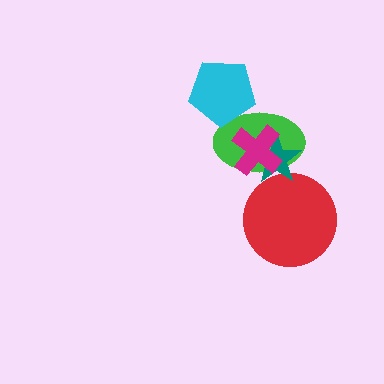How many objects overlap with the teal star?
3 objects overlap with the teal star.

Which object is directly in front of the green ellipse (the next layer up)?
The teal star is directly in front of the green ellipse.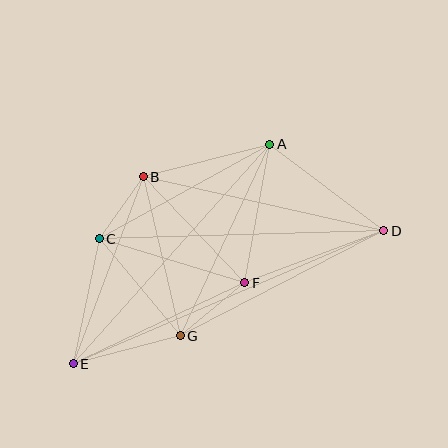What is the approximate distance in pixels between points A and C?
The distance between A and C is approximately 195 pixels.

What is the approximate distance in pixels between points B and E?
The distance between B and E is approximately 200 pixels.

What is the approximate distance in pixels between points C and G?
The distance between C and G is approximately 126 pixels.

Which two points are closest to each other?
Points B and C are closest to each other.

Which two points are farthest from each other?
Points D and E are farthest from each other.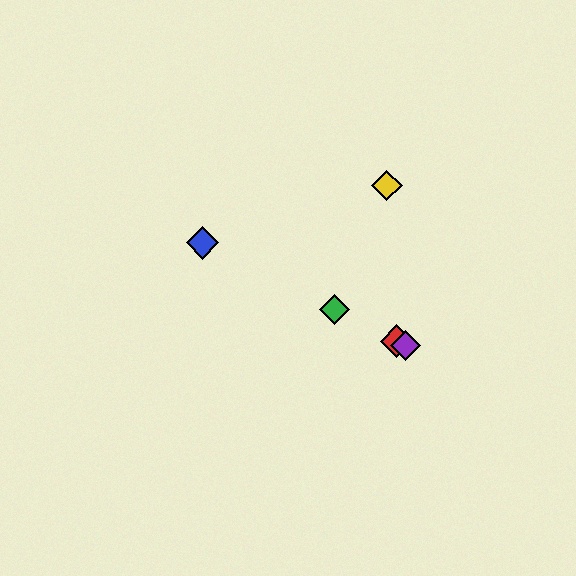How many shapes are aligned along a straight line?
4 shapes (the red diamond, the blue diamond, the green diamond, the purple diamond) are aligned along a straight line.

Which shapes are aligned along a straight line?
The red diamond, the blue diamond, the green diamond, the purple diamond are aligned along a straight line.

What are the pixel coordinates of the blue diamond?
The blue diamond is at (203, 243).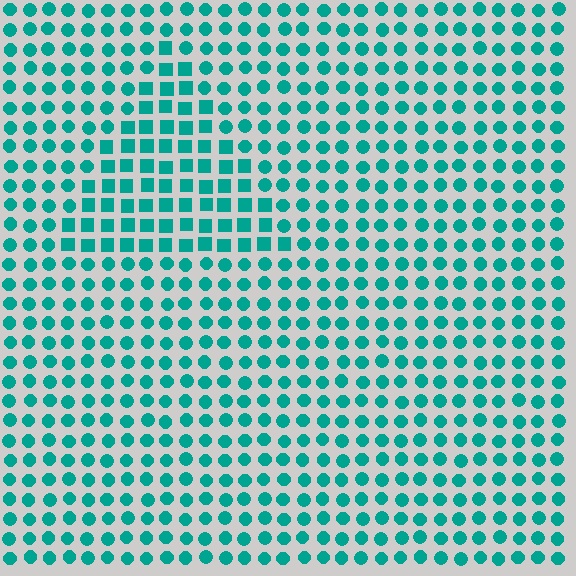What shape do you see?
I see a triangle.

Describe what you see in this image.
The image is filled with small teal elements arranged in a uniform grid. A triangle-shaped region contains squares, while the surrounding area contains circles. The boundary is defined purely by the change in element shape.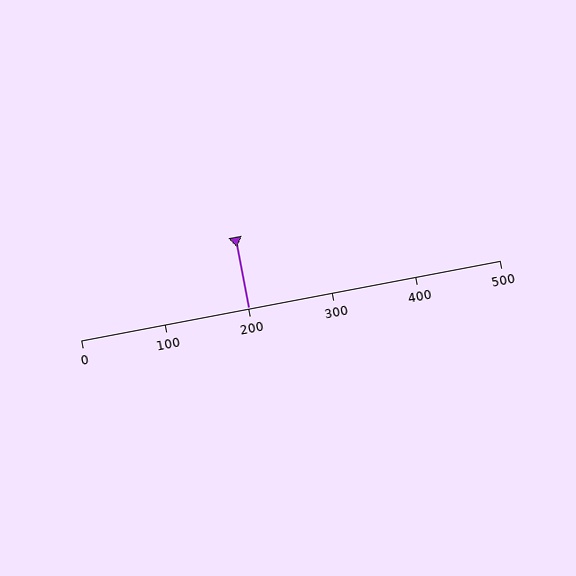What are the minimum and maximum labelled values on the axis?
The axis runs from 0 to 500.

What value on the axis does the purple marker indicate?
The marker indicates approximately 200.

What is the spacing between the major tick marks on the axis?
The major ticks are spaced 100 apart.